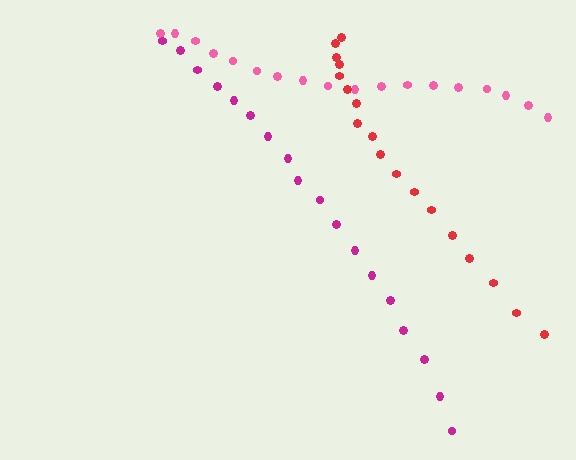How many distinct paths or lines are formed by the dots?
There are 3 distinct paths.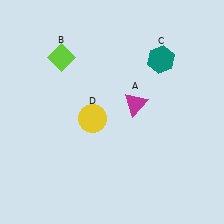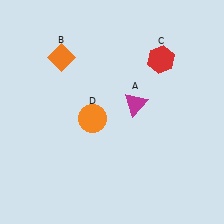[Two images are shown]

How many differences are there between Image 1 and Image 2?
There are 3 differences between the two images.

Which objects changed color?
B changed from lime to orange. C changed from teal to red. D changed from yellow to orange.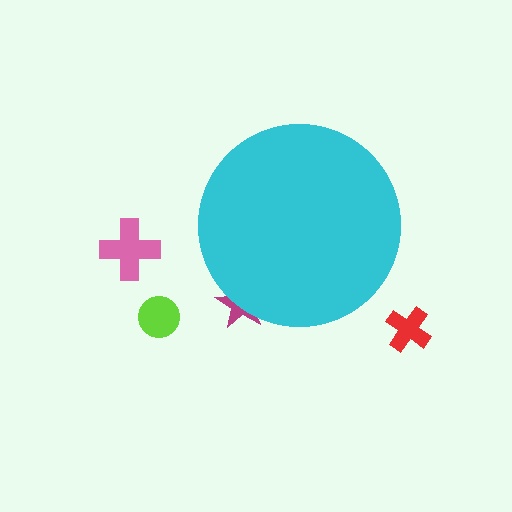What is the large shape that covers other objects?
A cyan circle.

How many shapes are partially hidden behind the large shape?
1 shape is partially hidden.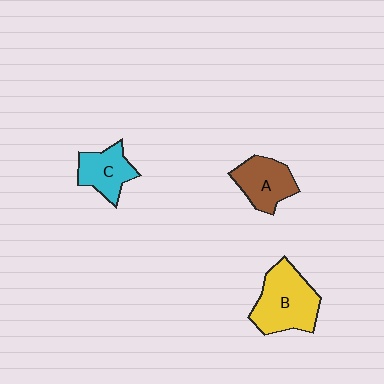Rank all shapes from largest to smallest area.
From largest to smallest: B (yellow), A (brown), C (cyan).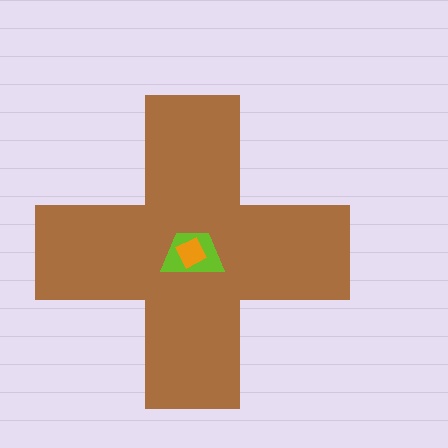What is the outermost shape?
The brown cross.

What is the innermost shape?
The orange diamond.